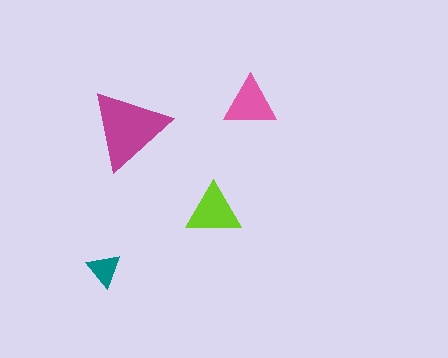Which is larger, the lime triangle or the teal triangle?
The lime one.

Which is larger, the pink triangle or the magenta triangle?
The magenta one.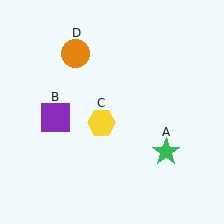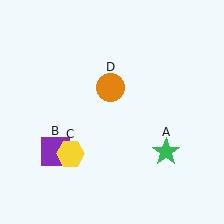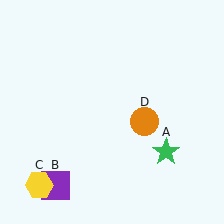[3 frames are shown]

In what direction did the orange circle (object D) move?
The orange circle (object D) moved down and to the right.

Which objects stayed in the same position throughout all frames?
Green star (object A) remained stationary.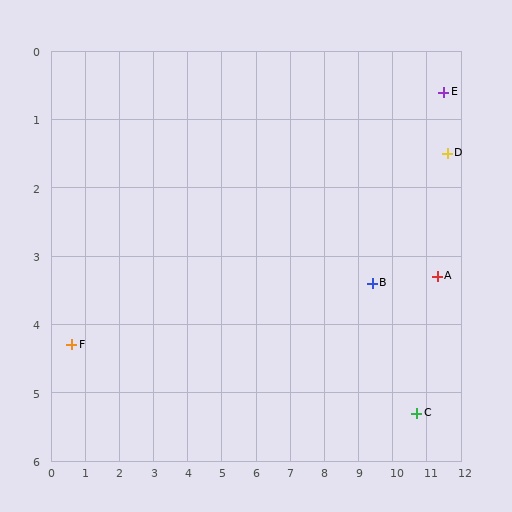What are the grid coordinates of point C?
Point C is at approximately (10.7, 5.3).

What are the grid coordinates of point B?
Point B is at approximately (9.4, 3.4).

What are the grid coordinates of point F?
Point F is at approximately (0.6, 4.3).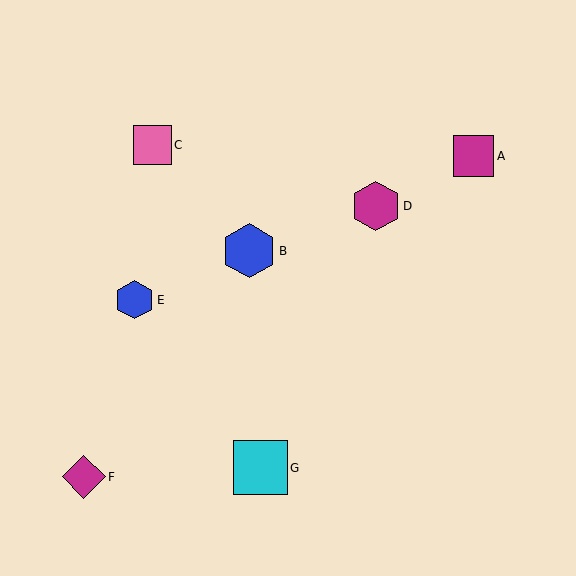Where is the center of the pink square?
The center of the pink square is at (152, 145).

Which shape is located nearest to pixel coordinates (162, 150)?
The pink square (labeled C) at (152, 145) is nearest to that location.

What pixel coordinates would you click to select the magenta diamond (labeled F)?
Click at (84, 477) to select the magenta diamond F.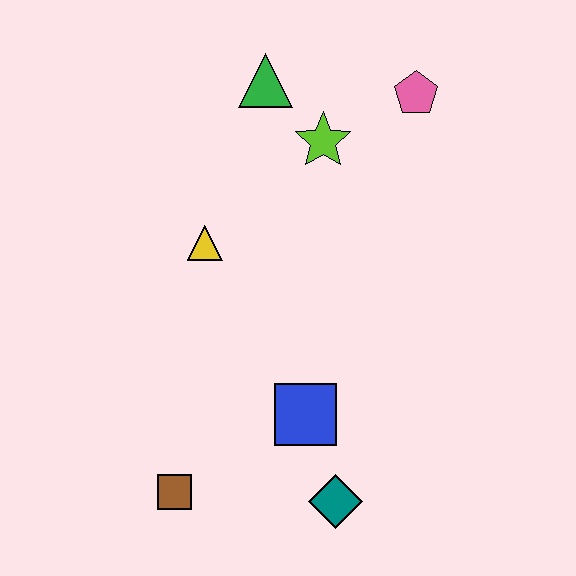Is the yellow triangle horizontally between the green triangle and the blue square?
No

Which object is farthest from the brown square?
The pink pentagon is farthest from the brown square.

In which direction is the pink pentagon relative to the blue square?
The pink pentagon is above the blue square.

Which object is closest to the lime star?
The green triangle is closest to the lime star.